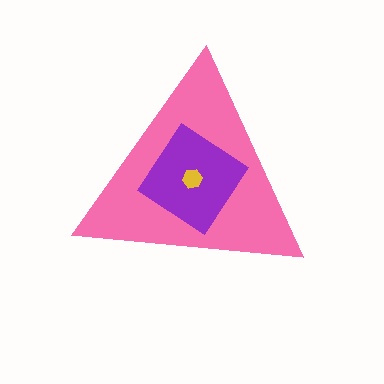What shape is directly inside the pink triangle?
The purple diamond.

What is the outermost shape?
The pink triangle.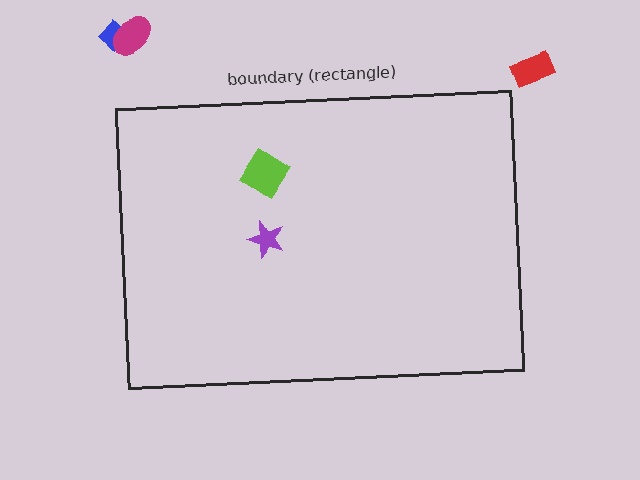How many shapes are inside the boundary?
2 inside, 3 outside.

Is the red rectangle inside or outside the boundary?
Outside.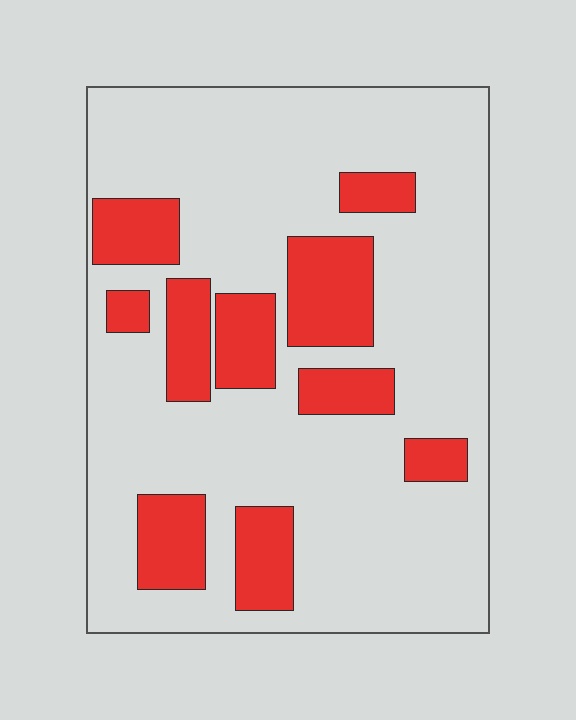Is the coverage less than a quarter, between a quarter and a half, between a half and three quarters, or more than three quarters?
Less than a quarter.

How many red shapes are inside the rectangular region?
10.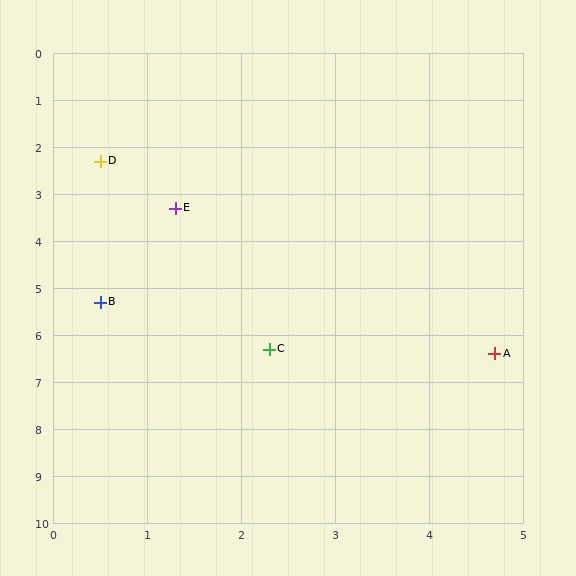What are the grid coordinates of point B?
Point B is at approximately (0.5, 5.3).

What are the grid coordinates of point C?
Point C is at approximately (2.3, 6.3).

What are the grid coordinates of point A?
Point A is at approximately (4.7, 6.4).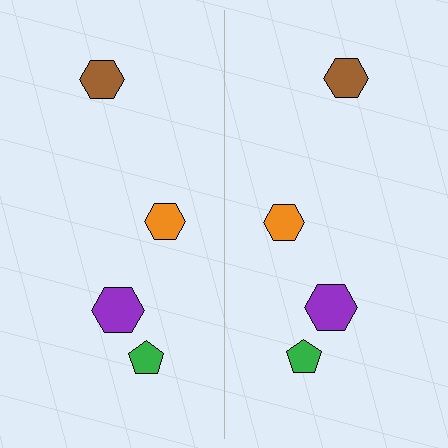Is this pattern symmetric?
Yes, this pattern has bilateral (reflection) symmetry.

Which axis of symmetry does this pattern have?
The pattern has a vertical axis of symmetry running through the center of the image.